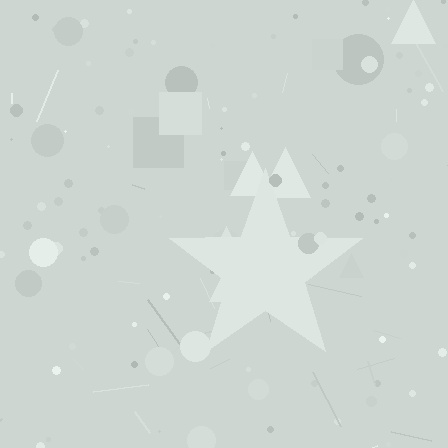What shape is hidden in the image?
A star is hidden in the image.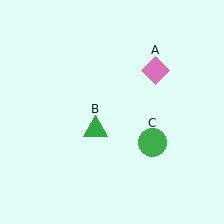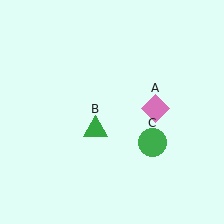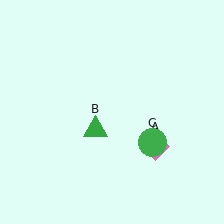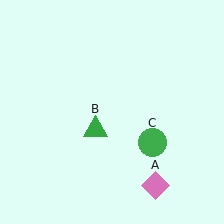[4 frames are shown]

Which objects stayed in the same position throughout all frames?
Green triangle (object B) and green circle (object C) remained stationary.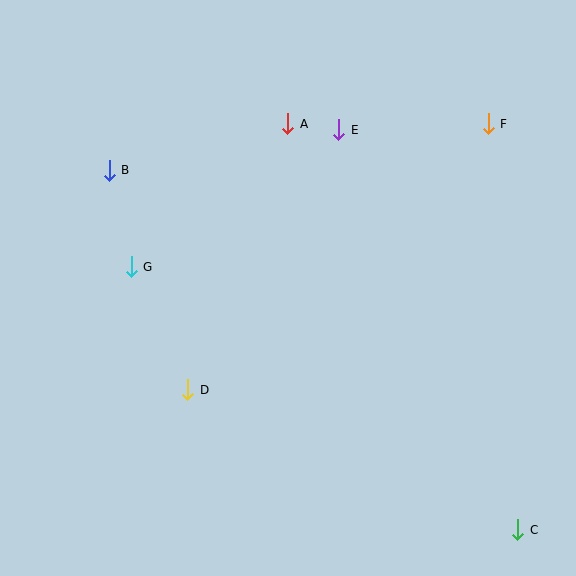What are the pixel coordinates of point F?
Point F is at (488, 124).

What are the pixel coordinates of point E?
Point E is at (339, 130).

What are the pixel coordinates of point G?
Point G is at (131, 267).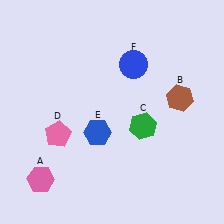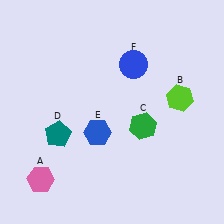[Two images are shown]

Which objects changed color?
B changed from brown to lime. D changed from pink to teal.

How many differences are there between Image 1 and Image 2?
There are 2 differences between the two images.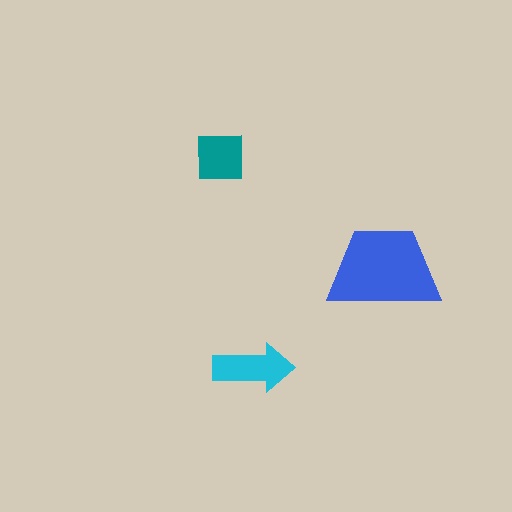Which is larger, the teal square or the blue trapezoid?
The blue trapezoid.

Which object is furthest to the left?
The teal square is leftmost.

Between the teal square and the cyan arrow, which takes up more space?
The cyan arrow.